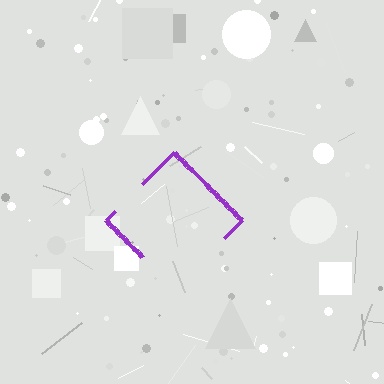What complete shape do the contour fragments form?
The contour fragments form a diamond.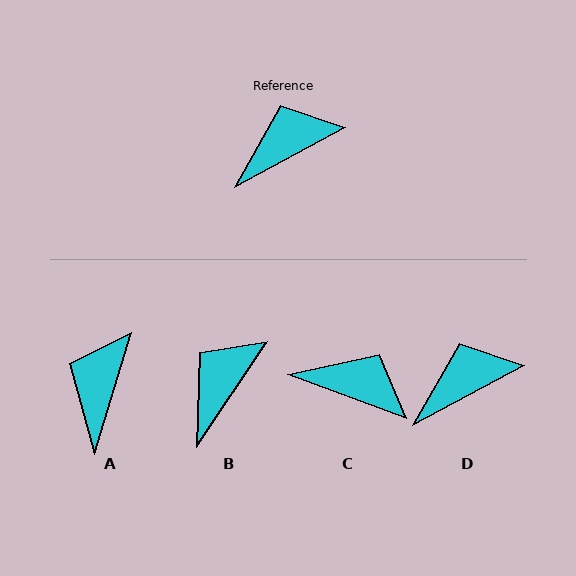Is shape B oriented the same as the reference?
No, it is off by about 28 degrees.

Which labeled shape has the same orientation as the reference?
D.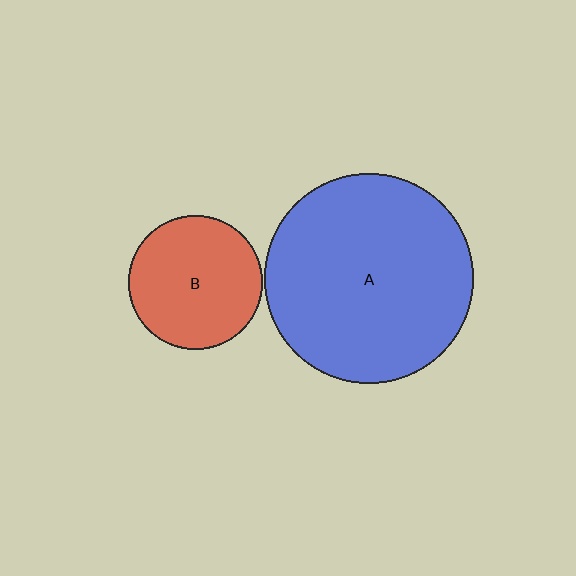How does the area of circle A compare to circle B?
Approximately 2.4 times.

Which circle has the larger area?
Circle A (blue).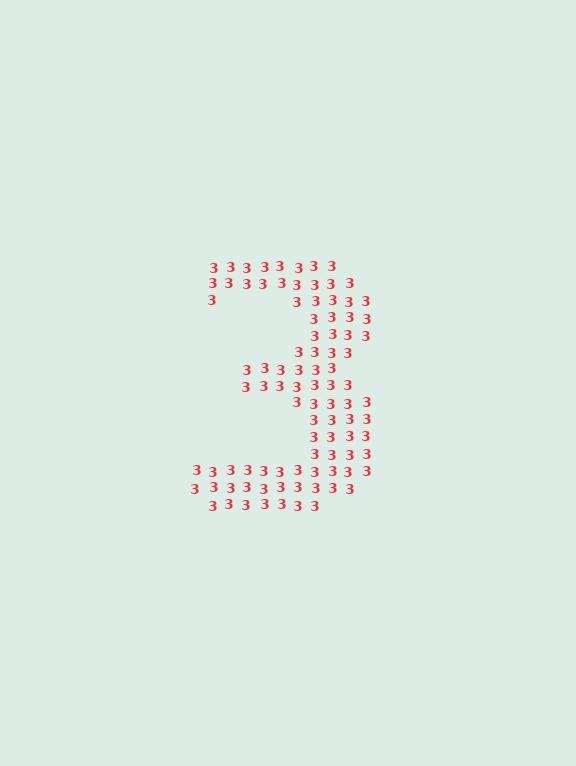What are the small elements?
The small elements are digit 3's.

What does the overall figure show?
The overall figure shows the digit 3.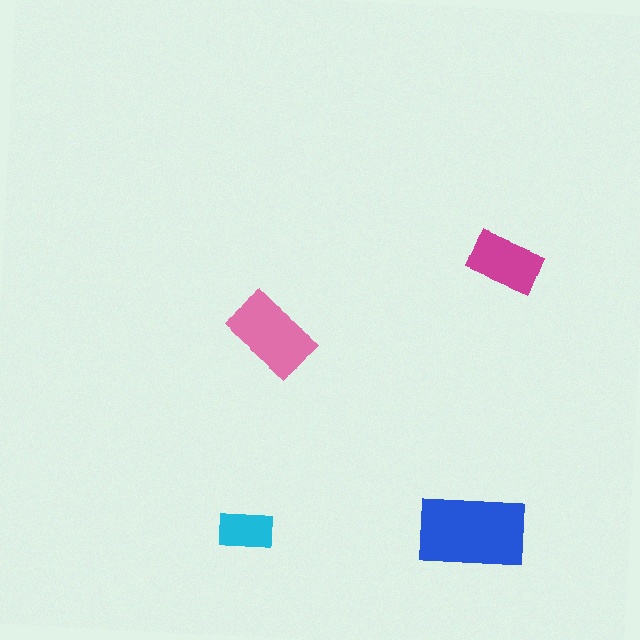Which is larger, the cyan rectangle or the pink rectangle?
The pink one.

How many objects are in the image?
There are 4 objects in the image.